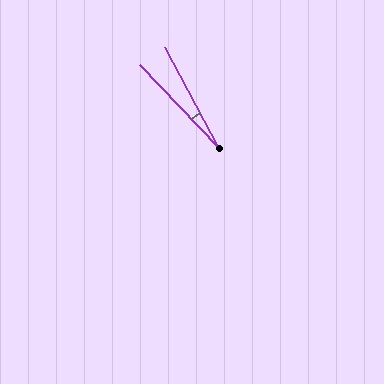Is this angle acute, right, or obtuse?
It is acute.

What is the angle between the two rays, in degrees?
Approximately 15 degrees.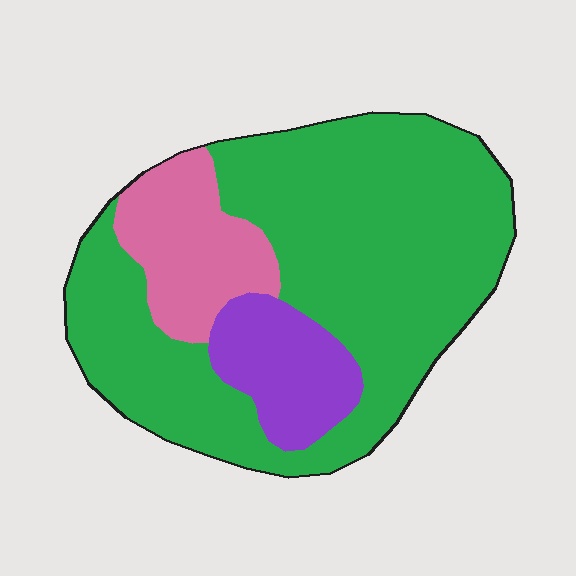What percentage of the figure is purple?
Purple takes up about one eighth (1/8) of the figure.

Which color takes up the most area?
Green, at roughly 70%.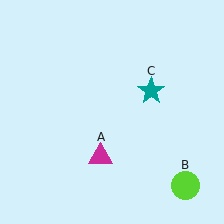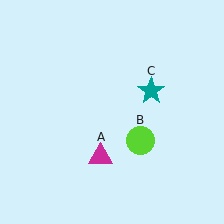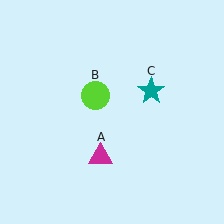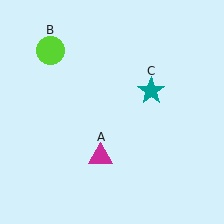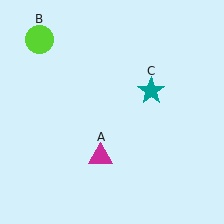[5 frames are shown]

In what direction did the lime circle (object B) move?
The lime circle (object B) moved up and to the left.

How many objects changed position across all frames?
1 object changed position: lime circle (object B).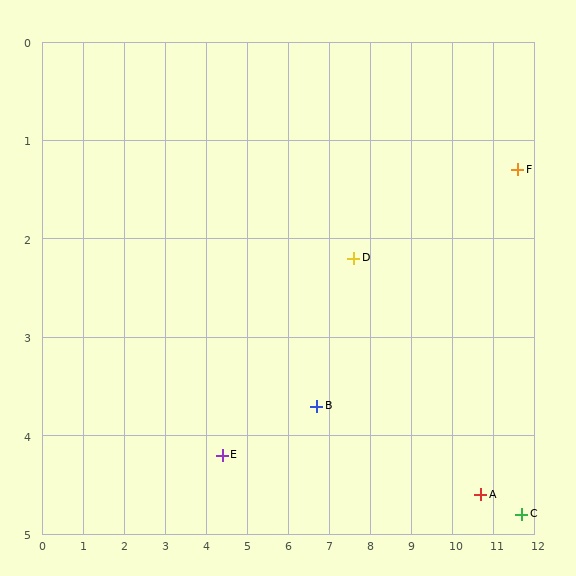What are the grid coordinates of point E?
Point E is at approximately (4.4, 4.2).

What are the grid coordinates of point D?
Point D is at approximately (7.6, 2.2).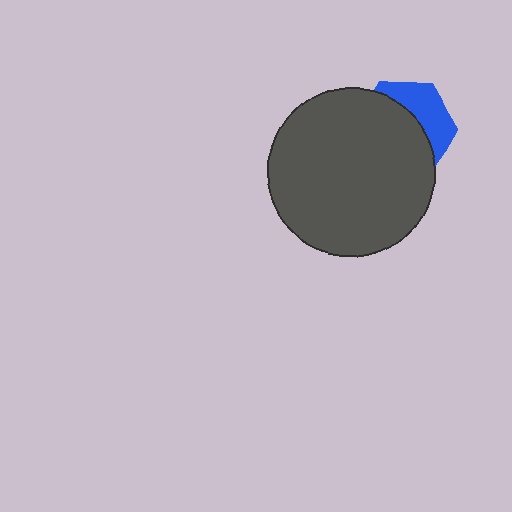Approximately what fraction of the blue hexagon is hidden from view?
Roughly 65% of the blue hexagon is hidden behind the dark gray circle.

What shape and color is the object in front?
The object in front is a dark gray circle.